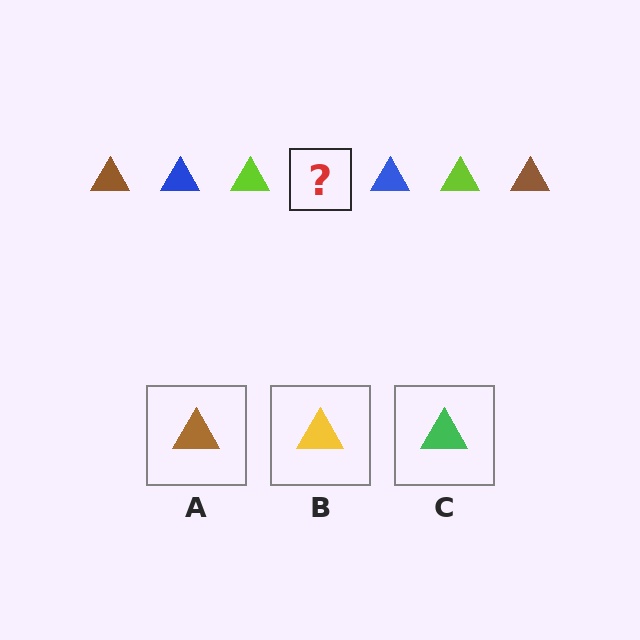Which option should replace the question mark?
Option A.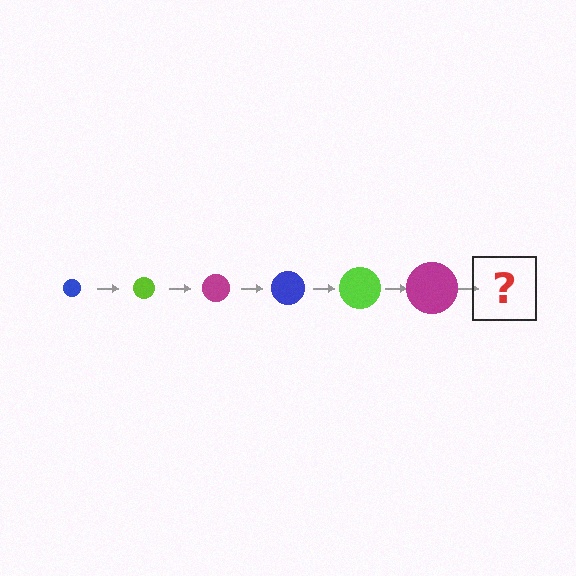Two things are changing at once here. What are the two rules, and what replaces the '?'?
The two rules are that the circle grows larger each step and the color cycles through blue, lime, and magenta. The '?' should be a blue circle, larger than the previous one.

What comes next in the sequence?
The next element should be a blue circle, larger than the previous one.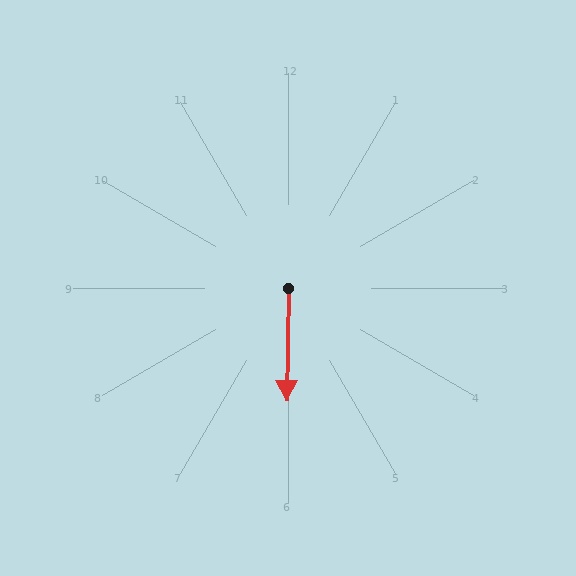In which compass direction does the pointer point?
South.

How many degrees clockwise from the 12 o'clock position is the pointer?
Approximately 181 degrees.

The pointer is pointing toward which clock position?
Roughly 6 o'clock.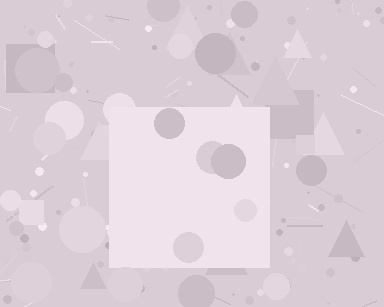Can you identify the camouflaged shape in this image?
The camouflaged shape is a square.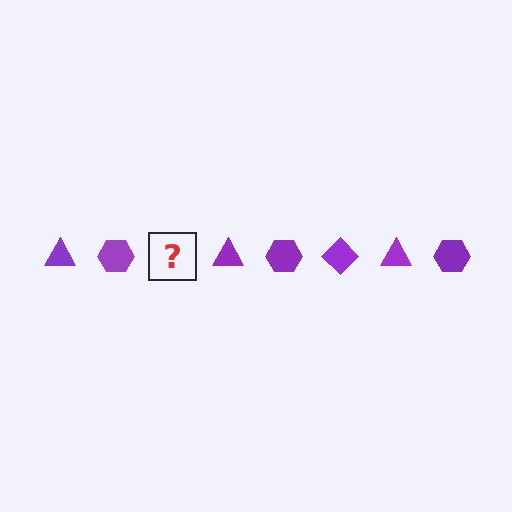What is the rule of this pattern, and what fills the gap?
The rule is that the pattern cycles through triangle, hexagon, diamond shapes in purple. The gap should be filled with a purple diamond.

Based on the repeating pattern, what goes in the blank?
The blank should be a purple diamond.